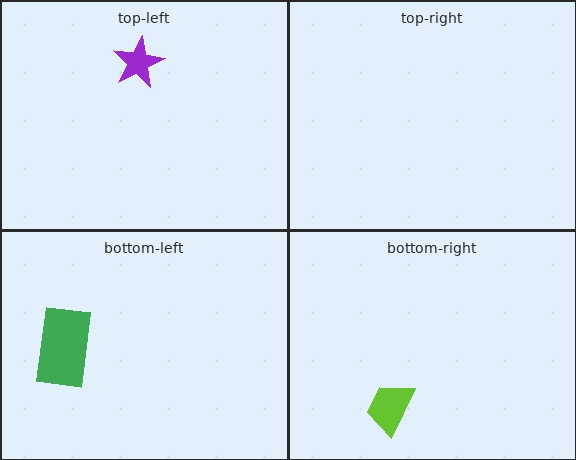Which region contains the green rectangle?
The bottom-left region.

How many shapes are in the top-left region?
1.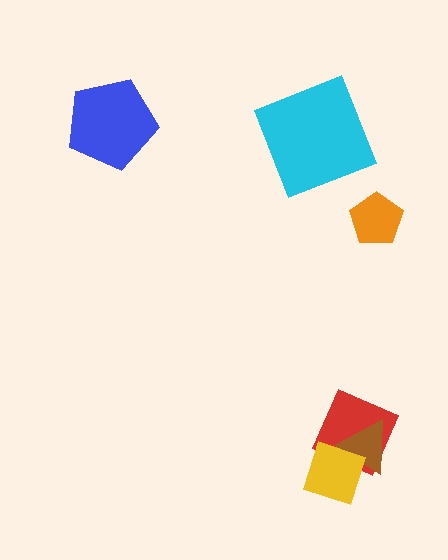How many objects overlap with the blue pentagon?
0 objects overlap with the blue pentagon.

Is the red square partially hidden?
Yes, it is partially covered by another shape.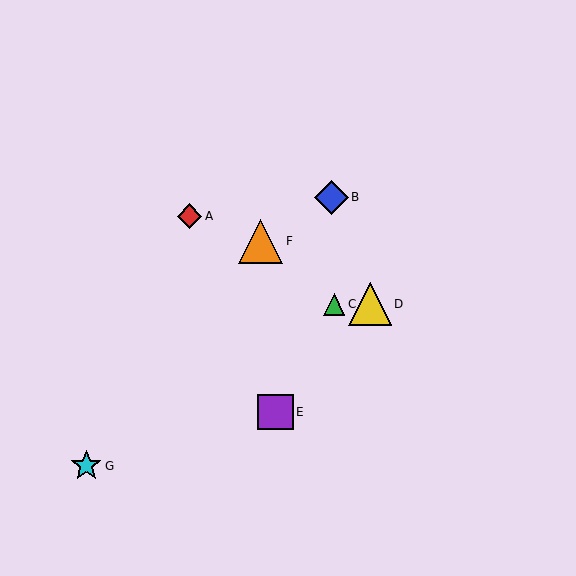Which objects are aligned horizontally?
Objects C, D are aligned horizontally.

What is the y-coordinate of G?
Object G is at y≈466.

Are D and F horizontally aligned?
No, D is at y≈304 and F is at y≈241.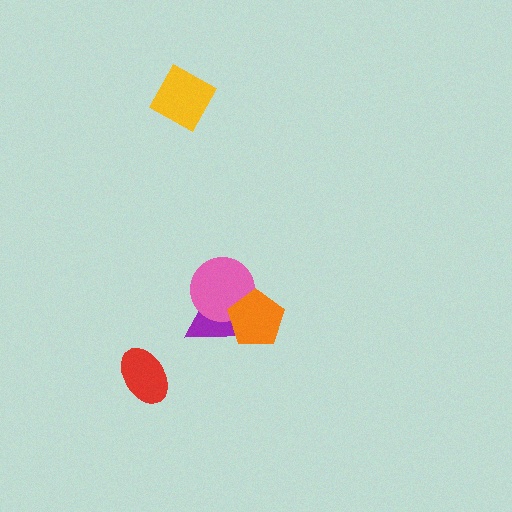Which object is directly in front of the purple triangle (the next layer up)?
The pink circle is directly in front of the purple triangle.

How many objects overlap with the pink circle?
2 objects overlap with the pink circle.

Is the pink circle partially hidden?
Yes, it is partially covered by another shape.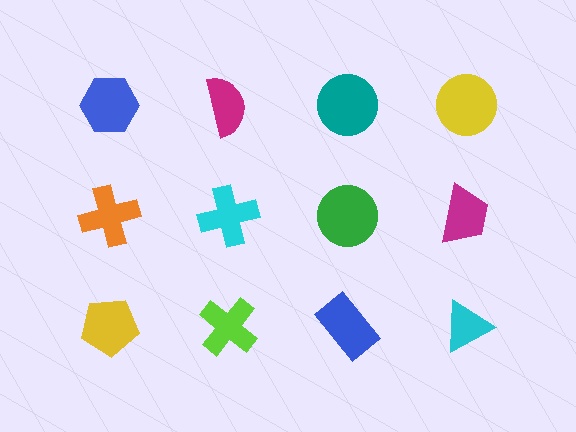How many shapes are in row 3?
4 shapes.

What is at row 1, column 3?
A teal circle.